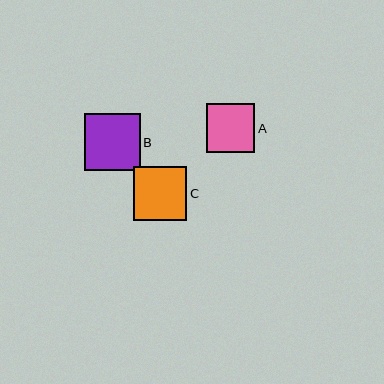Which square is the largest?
Square B is the largest with a size of approximately 56 pixels.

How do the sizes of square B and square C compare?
Square B and square C are approximately the same size.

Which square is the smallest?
Square A is the smallest with a size of approximately 48 pixels.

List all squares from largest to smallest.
From largest to smallest: B, C, A.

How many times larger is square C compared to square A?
Square C is approximately 1.1 times the size of square A.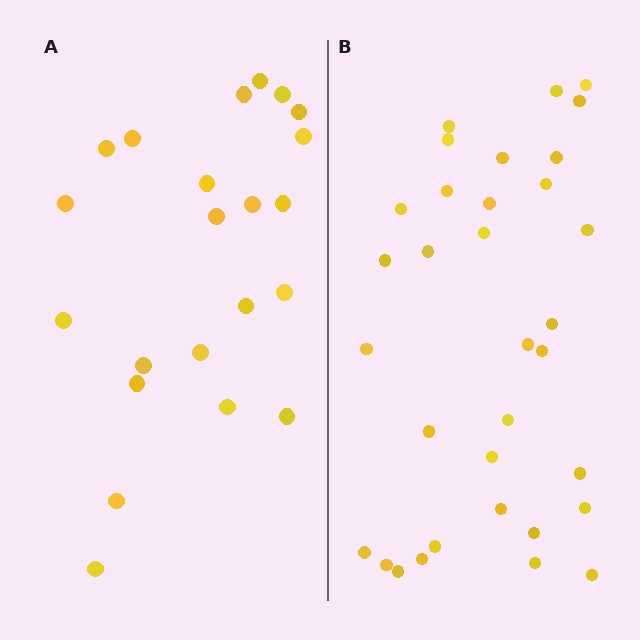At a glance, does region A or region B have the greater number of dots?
Region B (the right region) has more dots.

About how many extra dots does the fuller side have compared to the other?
Region B has roughly 12 or so more dots than region A.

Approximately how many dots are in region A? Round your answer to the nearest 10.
About 20 dots. (The exact count is 22, which rounds to 20.)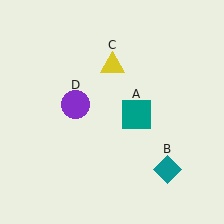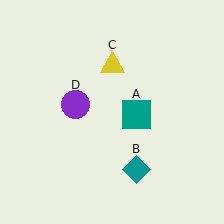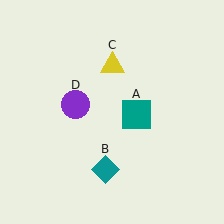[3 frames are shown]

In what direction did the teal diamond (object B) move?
The teal diamond (object B) moved left.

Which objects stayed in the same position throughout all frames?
Teal square (object A) and yellow triangle (object C) and purple circle (object D) remained stationary.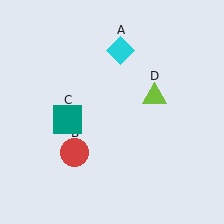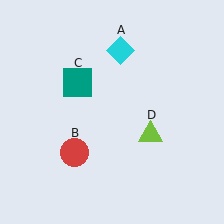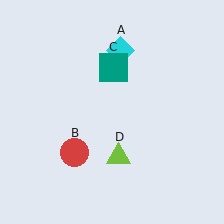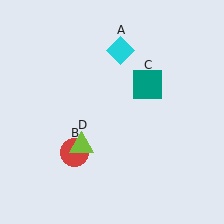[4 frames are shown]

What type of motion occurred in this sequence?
The teal square (object C), lime triangle (object D) rotated clockwise around the center of the scene.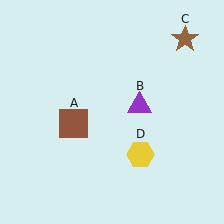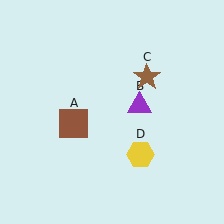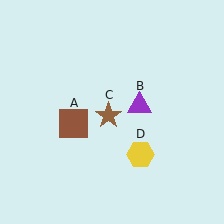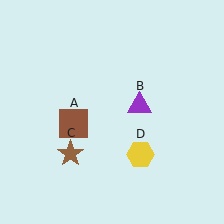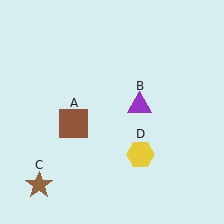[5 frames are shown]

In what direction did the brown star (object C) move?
The brown star (object C) moved down and to the left.